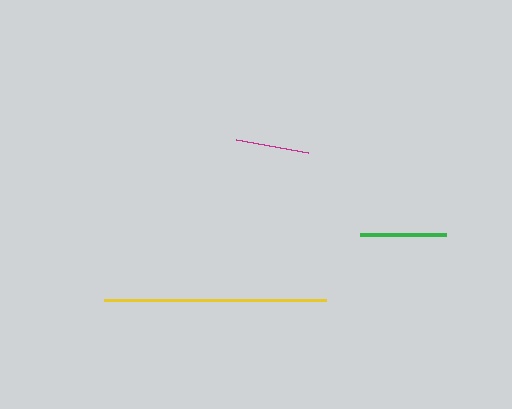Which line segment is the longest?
The yellow line is the longest at approximately 222 pixels.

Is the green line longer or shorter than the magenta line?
The green line is longer than the magenta line.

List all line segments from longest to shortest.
From longest to shortest: yellow, green, magenta.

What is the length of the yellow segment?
The yellow segment is approximately 222 pixels long.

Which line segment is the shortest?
The magenta line is the shortest at approximately 74 pixels.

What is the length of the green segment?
The green segment is approximately 86 pixels long.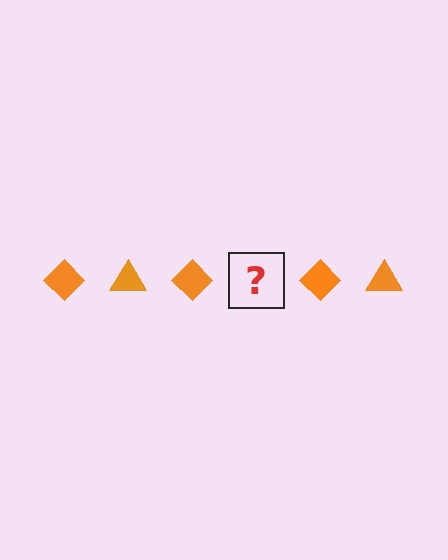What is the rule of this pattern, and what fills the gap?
The rule is that the pattern cycles through diamond, triangle shapes in orange. The gap should be filled with an orange triangle.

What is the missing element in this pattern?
The missing element is an orange triangle.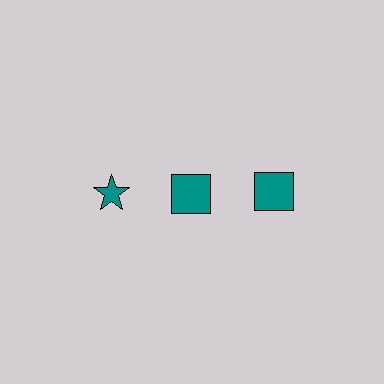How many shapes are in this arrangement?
There are 3 shapes arranged in a grid pattern.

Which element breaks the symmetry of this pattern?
The teal star in the top row, leftmost column breaks the symmetry. All other shapes are teal squares.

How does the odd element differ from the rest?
It has a different shape: star instead of square.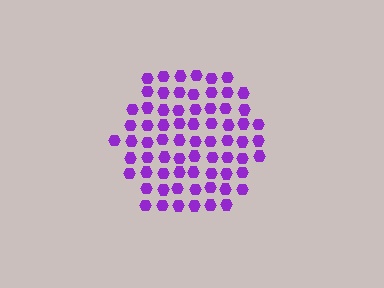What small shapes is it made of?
It is made of small hexagons.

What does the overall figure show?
The overall figure shows a hexagon.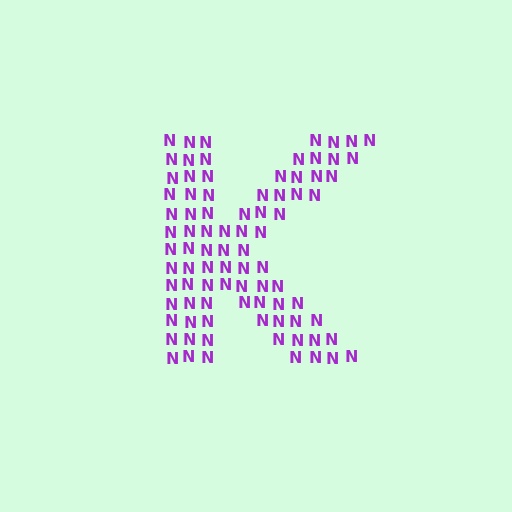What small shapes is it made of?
It is made of small letter N's.